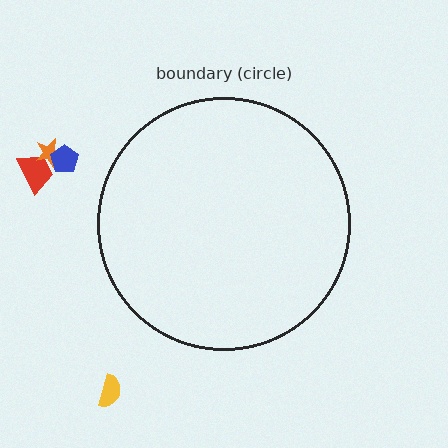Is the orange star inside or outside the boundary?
Outside.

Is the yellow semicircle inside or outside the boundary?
Outside.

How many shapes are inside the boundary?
0 inside, 4 outside.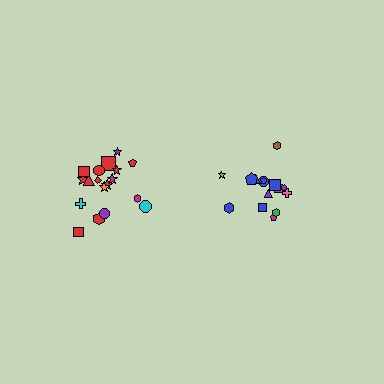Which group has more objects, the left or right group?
The left group.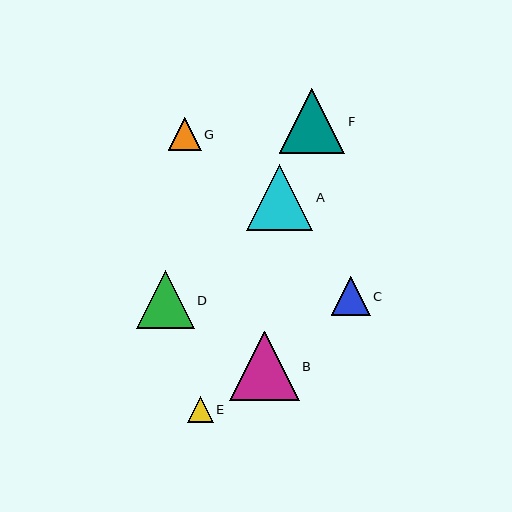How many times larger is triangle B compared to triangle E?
Triangle B is approximately 2.7 times the size of triangle E.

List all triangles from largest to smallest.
From largest to smallest: B, A, F, D, C, G, E.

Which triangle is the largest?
Triangle B is the largest with a size of approximately 69 pixels.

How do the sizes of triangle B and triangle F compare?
Triangle B and triangle F are approximately the same size.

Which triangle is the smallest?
Triangle E is the smallest with a size of approximately 26 pixels.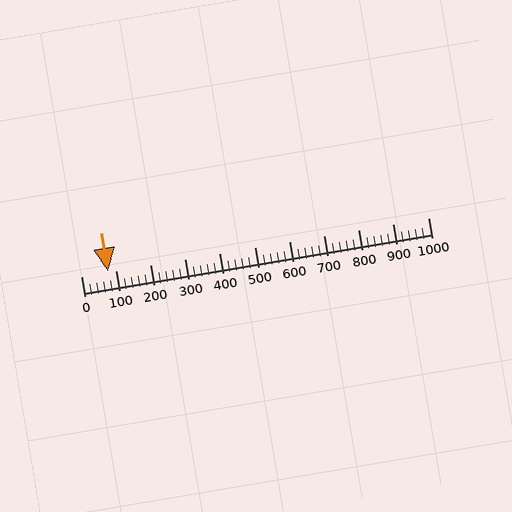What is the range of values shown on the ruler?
The ruler shows values from 0 to 1000.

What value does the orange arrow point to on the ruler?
The orange arrow points to approximately 78.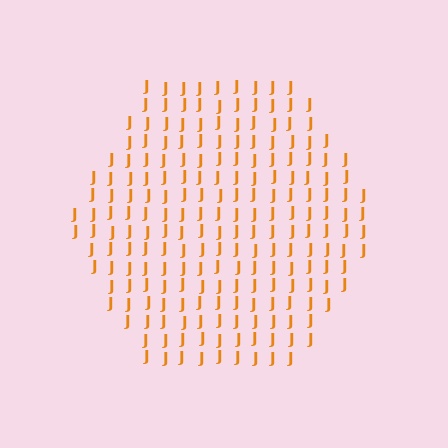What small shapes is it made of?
It is made of small letter J's.